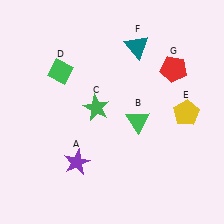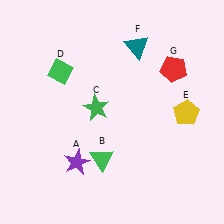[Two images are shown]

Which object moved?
The green triangle (B) moved down.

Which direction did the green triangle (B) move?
The green triangle (B) moved down.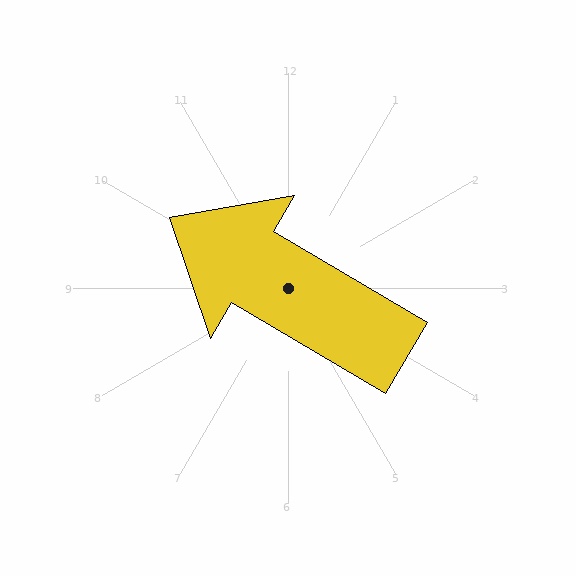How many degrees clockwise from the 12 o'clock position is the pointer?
Approximately 301 degrees.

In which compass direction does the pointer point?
Northwest.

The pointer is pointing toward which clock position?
Roughly 10 o'clock.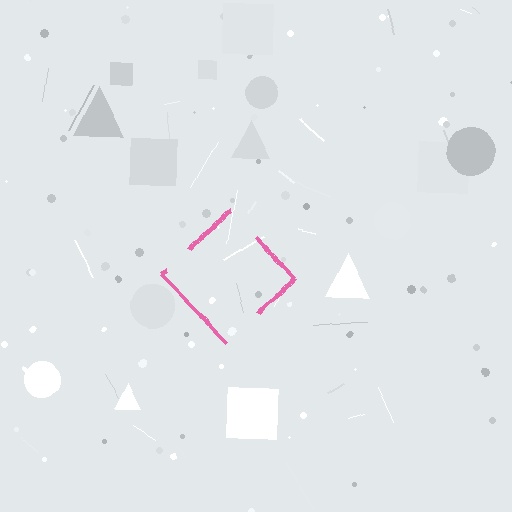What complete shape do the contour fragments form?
The contour fragments form a diamond.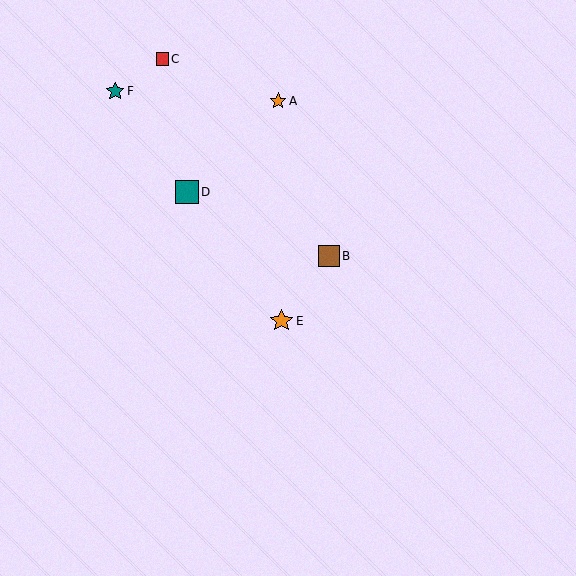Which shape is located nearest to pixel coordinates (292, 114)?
The orange star (labeled A) at (278, 101) is nearest to that location.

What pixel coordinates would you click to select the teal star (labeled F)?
Click at (115, 91) to select the teal star F.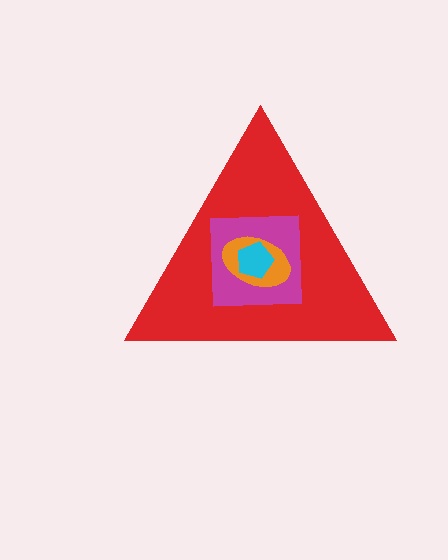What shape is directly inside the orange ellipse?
The cyan pentagon.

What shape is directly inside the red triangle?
The magenta square.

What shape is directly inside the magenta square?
The orange ellipse.